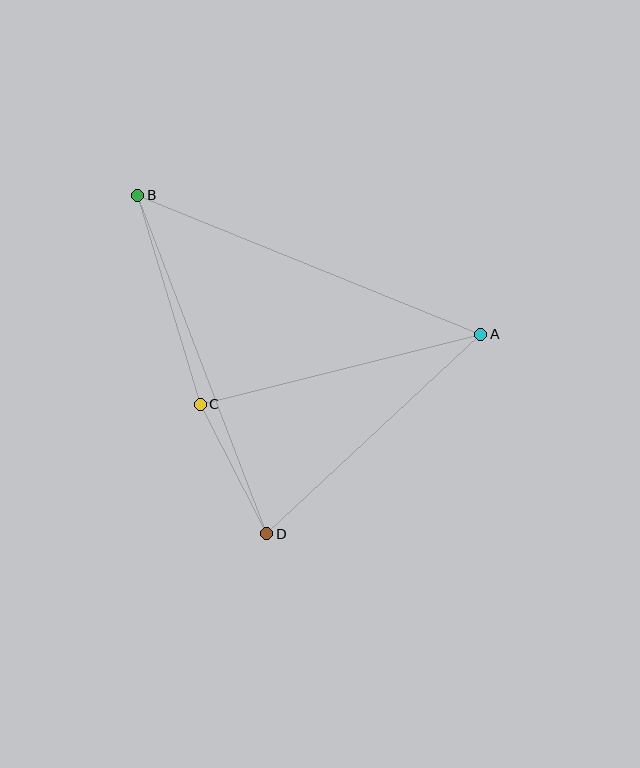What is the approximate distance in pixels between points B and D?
The distance between B and D is approximately 362 pixels.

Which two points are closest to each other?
Points C and D are closest to each other.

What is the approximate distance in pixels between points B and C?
The distance between B and C is approximately 218 pixels.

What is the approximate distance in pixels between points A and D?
The distance between A and D is approximately 293 pixels.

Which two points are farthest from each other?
Points A and B are farthest from each other.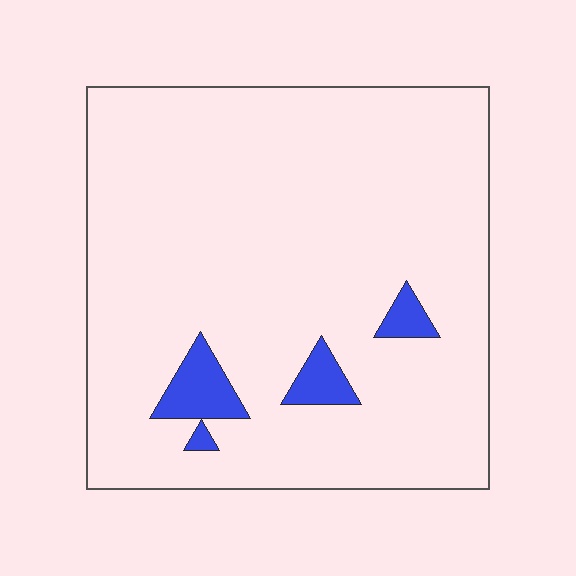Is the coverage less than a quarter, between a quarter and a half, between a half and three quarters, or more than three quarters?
Less than a quarter.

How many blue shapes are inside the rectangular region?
4.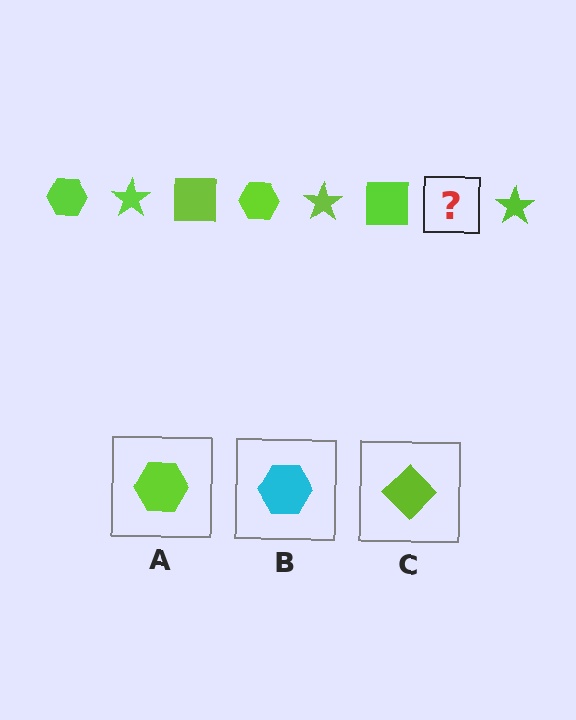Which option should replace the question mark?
Option A.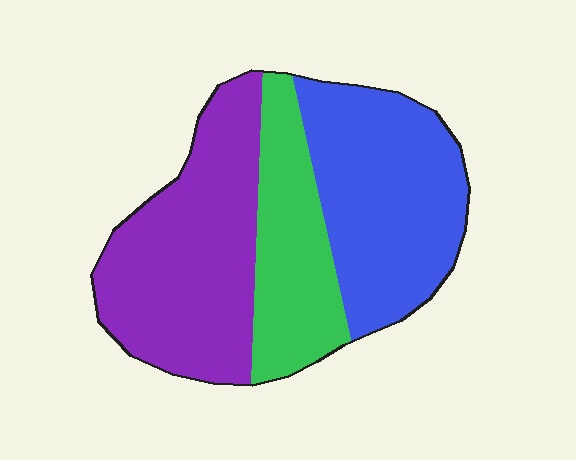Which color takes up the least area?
Green, at roughly 25%.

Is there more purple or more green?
Purple.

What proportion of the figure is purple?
Purple covers around 40% of the figure.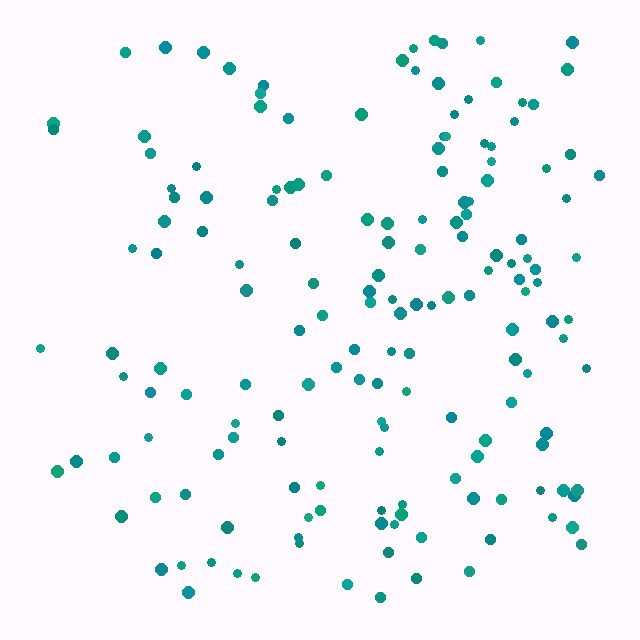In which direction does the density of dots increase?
From left to right, with the right side densest.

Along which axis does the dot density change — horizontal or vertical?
Horizontal.